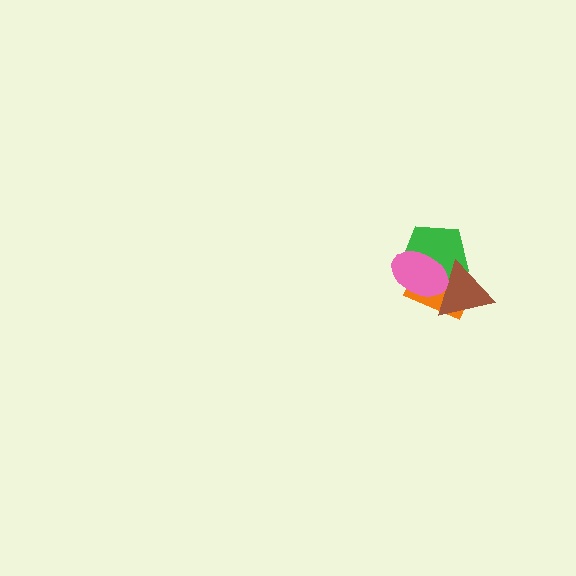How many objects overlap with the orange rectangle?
3 objects overlap with the orange rectangle.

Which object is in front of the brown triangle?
The pink ellipse is in front of the brown triangle.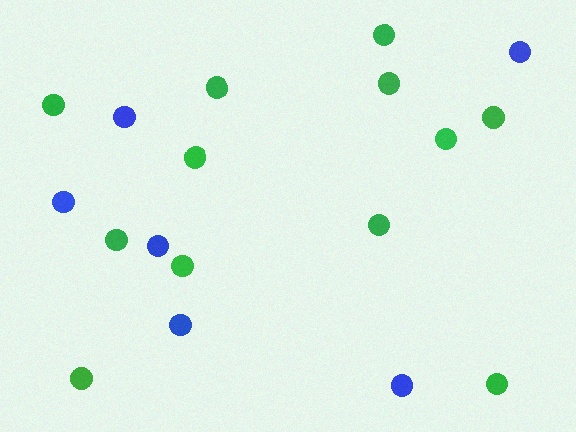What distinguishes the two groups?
There are 2 groups: one group of blue circles (6) and one group of green circles (12).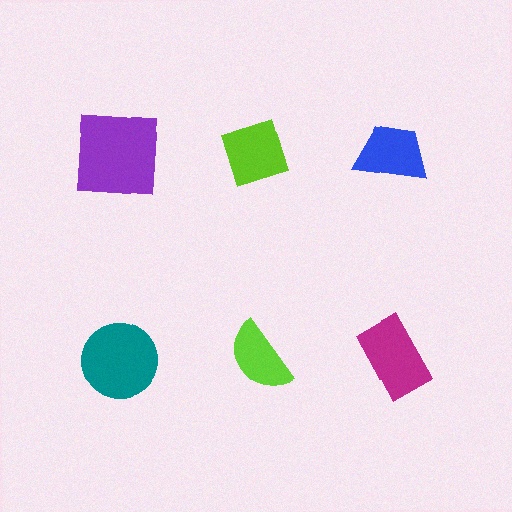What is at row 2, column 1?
A teal circle.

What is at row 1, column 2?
A lime diamond.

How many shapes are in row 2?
3 shapes.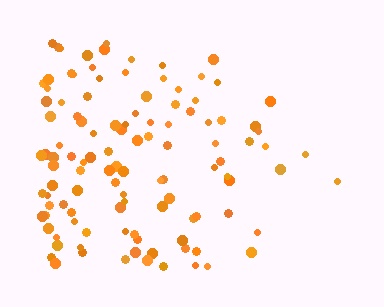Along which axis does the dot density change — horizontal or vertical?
Horizontal.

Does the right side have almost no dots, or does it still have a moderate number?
Still a moderate number, just noticeably fewer than the left.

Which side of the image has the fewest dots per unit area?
The right.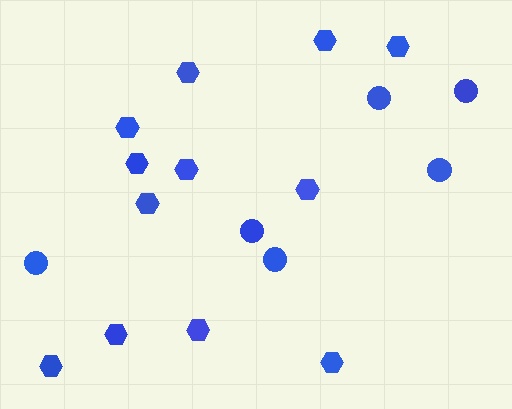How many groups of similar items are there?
There are 2 groups: one group of hexagons (12) and one group of circles (6).